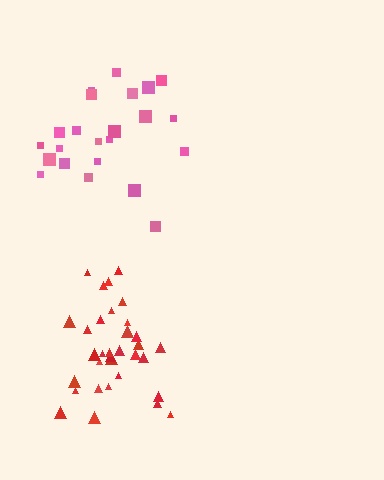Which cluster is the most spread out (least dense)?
Pink.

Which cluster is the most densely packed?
Red.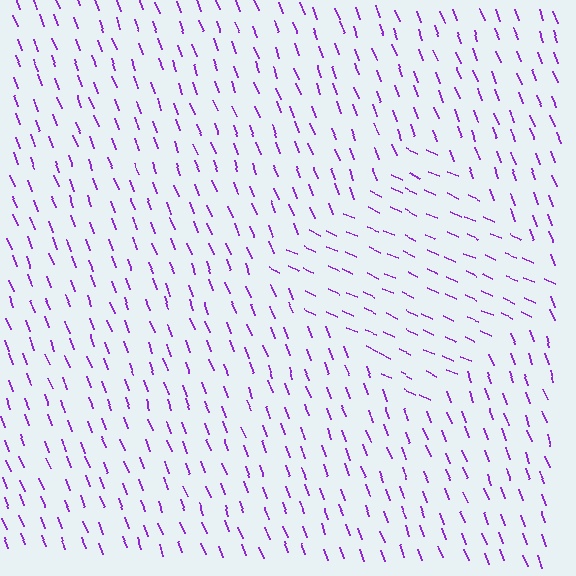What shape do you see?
I see a diamond.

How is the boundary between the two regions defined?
The boundary is defined purely by a change in line orientation (approximately 45 degrees difference). All lines are the same color and thickness.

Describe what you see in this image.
The image is filled with small purple line segments. A diamond region in the image has lines oriented differently from the surrounding lines, creating a visible texture boundary.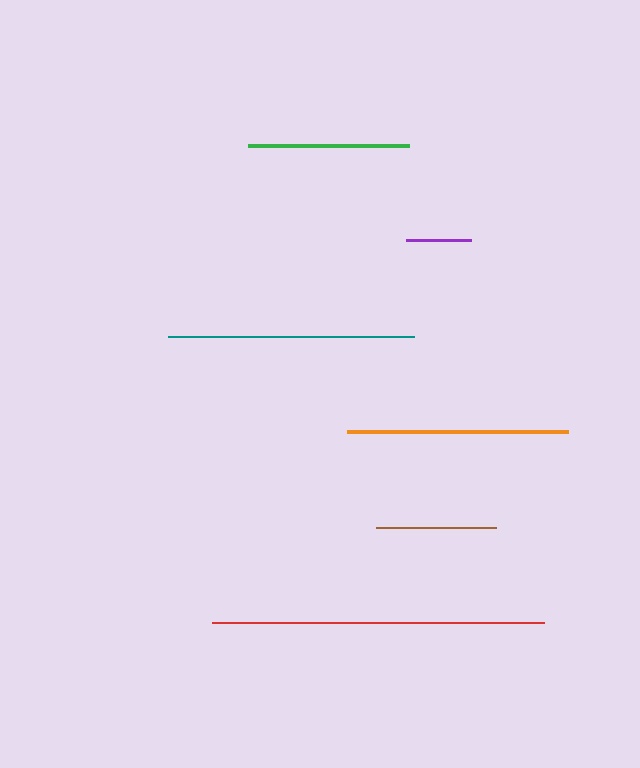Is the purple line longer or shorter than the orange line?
The orange line is longer than the purple line.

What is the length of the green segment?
The green segment is approximately 161 pixels long.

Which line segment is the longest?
The red line is the longest at approximately 332 pixels.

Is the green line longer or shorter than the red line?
The red line is longer than the green line.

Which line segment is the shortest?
The purple line is the shortest at approximately 65 pixels.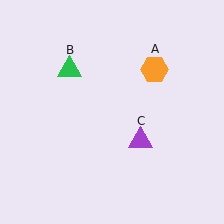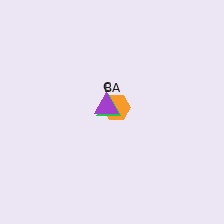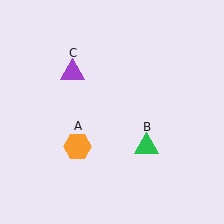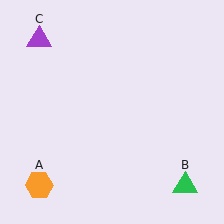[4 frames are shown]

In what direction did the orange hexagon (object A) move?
The orange hexagon (object A) moved down and to the left.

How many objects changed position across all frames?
3 objects changed position: orange hexagon (object A), green triangle (object B), purple triangle (object C).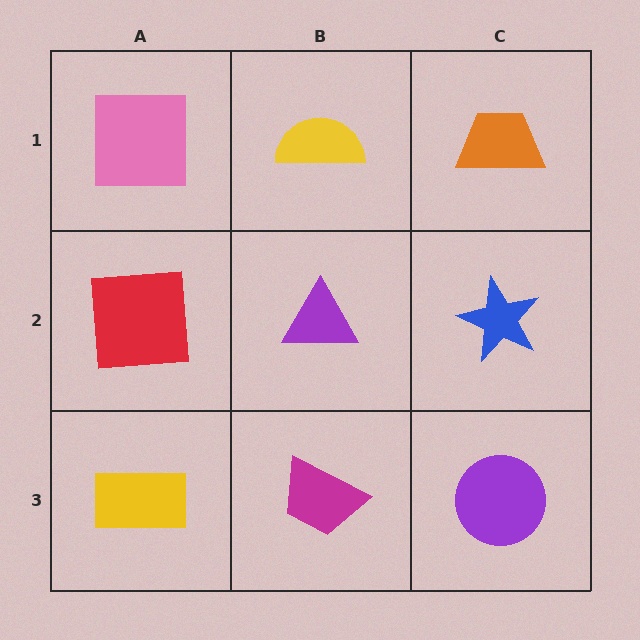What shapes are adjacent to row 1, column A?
A red square (row 2, column A), a yellow semicircle (row 1, column B).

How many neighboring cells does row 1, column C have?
2.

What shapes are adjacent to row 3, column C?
A blue star (row 2, column C), a magenta trapezoid (row 3, column B).